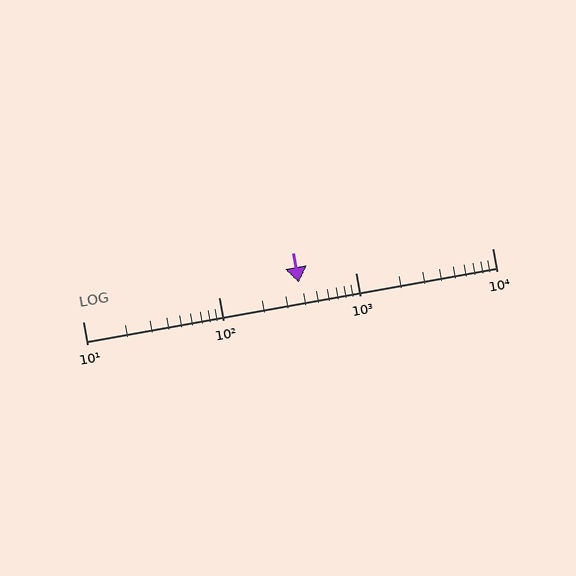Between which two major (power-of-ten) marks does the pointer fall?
The pointer is between 100 and 1000.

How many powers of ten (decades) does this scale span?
The scale spans 3 decades, from 10 to 10000.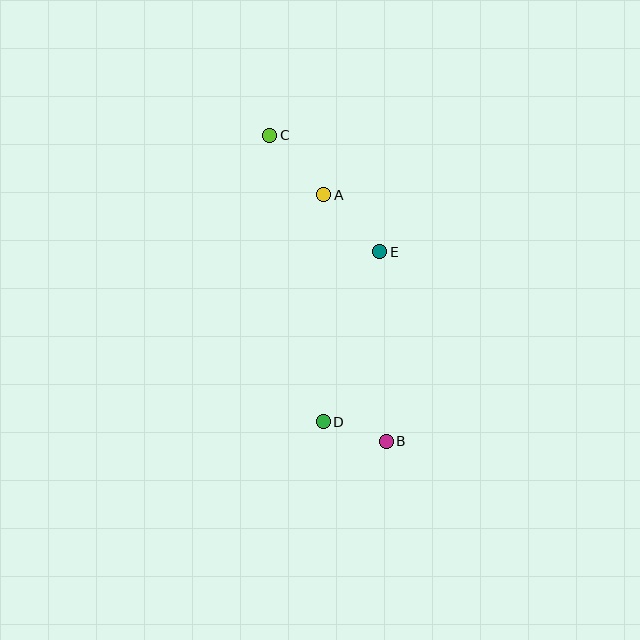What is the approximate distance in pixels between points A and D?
The distance between A and D is approximately 227 pixels.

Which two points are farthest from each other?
Points B and C are farthest from each other.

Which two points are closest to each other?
Points B and D are closest to each other.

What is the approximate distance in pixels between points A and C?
The distance between A and C is approximately 80 pixels.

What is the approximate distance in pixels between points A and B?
The distance between A and B is approximately 254 pixels.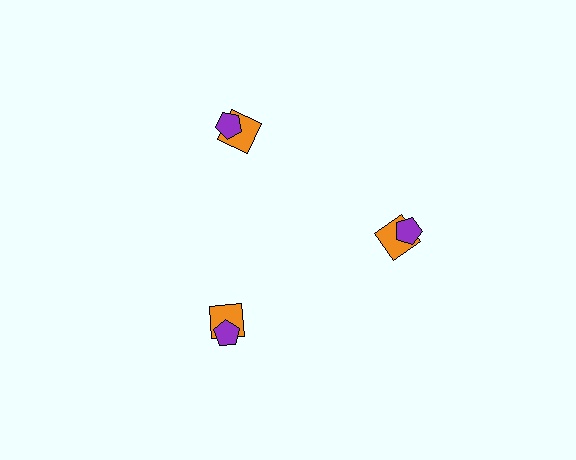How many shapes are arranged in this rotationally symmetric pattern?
There are 6 shapes, arranged in 3 groups of 2.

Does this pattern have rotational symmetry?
Yes, this pattern has 3-fold rotational symmetry. It looks the same after rotating 120 degrees around the center.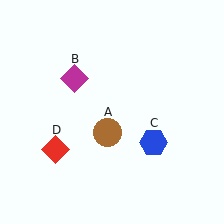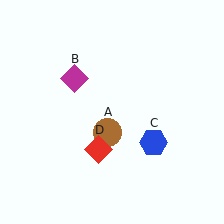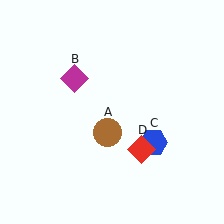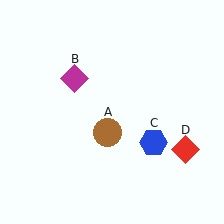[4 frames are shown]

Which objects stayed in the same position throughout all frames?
Brown circle (object A) and magenta diamond (object B) and blue hexagon (object C) remained stationary.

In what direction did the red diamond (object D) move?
The red diamond (object D) moved right.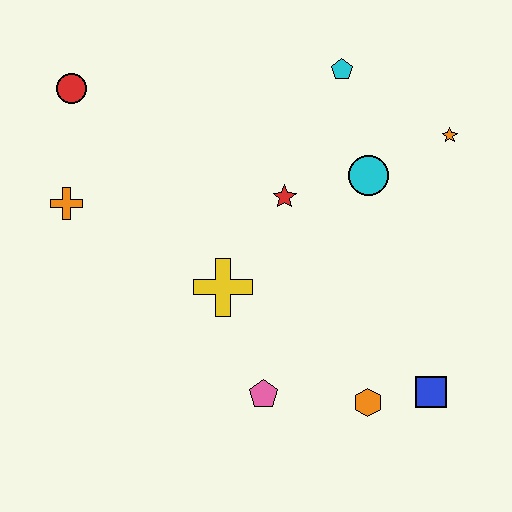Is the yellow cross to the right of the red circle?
Yes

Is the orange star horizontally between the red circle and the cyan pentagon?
No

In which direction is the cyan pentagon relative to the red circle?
The cyan pentagon is to the right of the red circle.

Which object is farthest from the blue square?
The red circle is farthest from the blue square.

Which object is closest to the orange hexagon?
The blue square is closest to the orange hexagon.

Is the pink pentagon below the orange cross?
Yes